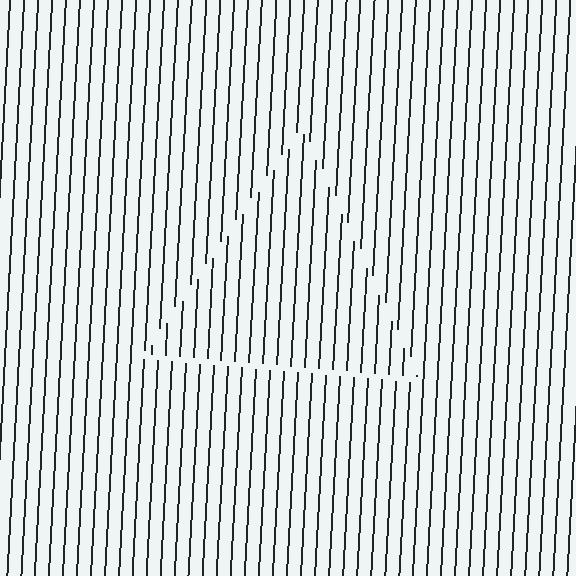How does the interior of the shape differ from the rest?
The interior of the shape contains the same grating, shifted by half a period — the contour is defined by the phase discontinuity where line-ends from the inner and outer gratings abut.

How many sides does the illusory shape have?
3 sides — the line-ends trace a triangle.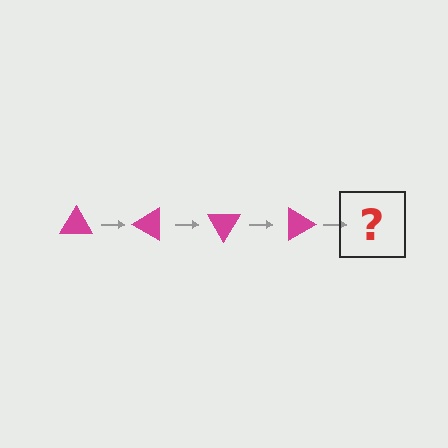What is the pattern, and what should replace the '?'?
The pattern is that the triangle rotates 30 degrees each step. The '?' should be a magenta triangle rotated 120 degrees.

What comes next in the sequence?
The next element should be a magenta triangle rotated 120 degrees.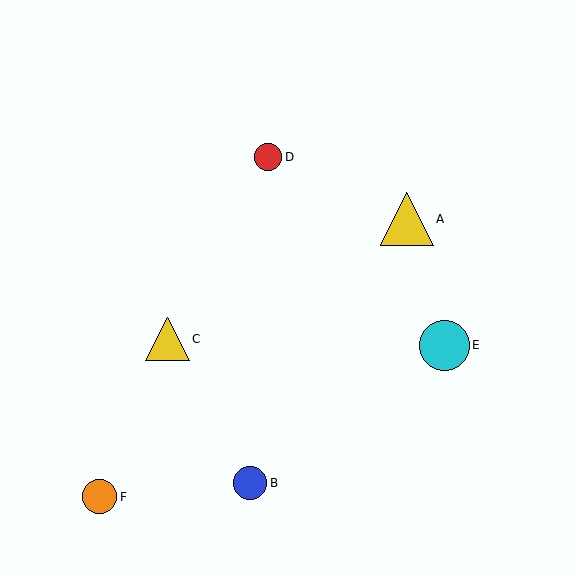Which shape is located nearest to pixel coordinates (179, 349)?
The yellow triangle (labeled C) at (167, 339) is nearest to that location.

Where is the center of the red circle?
The center of the red circle is at (268, 157).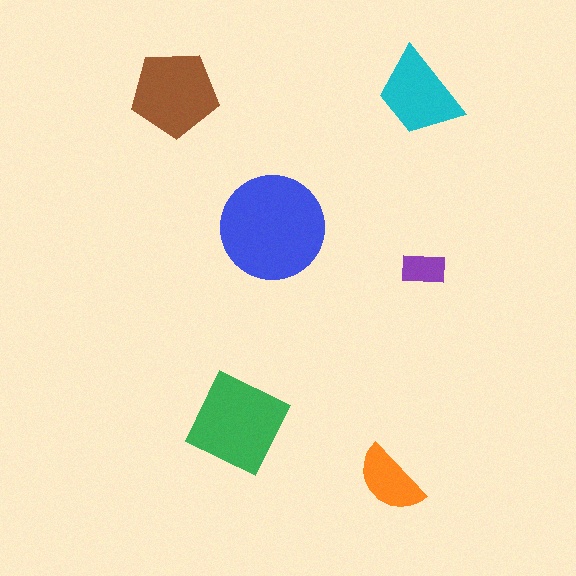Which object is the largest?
The blue circle.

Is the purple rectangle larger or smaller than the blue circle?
Smaller.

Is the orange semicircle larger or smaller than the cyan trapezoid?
Smaller.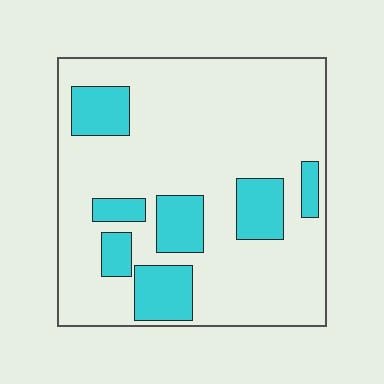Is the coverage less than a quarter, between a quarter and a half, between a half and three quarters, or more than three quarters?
Less than a quarter.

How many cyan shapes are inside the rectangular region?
7.